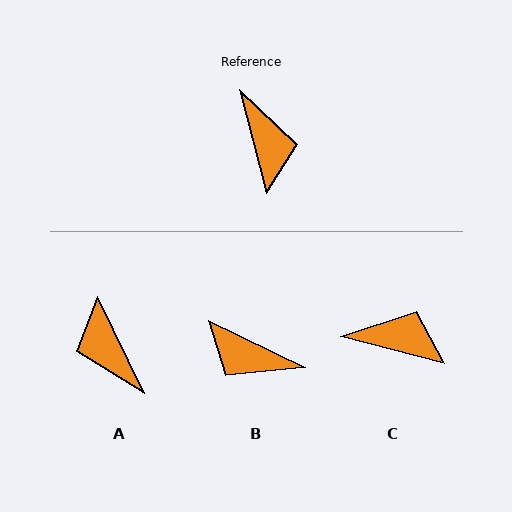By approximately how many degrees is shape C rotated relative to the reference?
Approximately 61 degrees counter-clockwise.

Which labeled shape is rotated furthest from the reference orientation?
A, about 169 degrees away.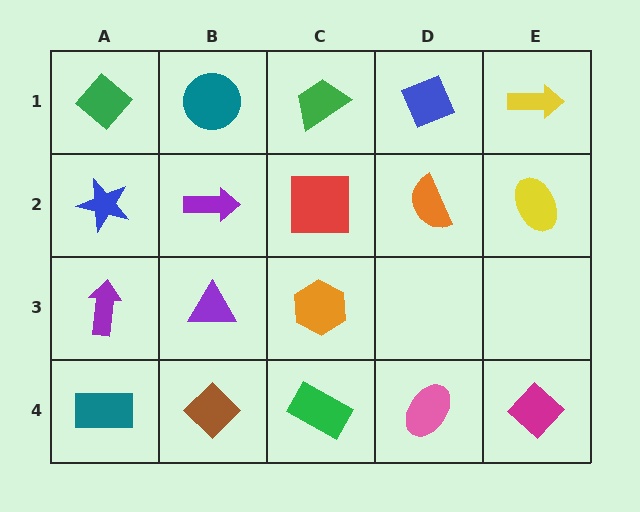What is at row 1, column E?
A yellow arrow.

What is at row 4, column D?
A pink ellipse.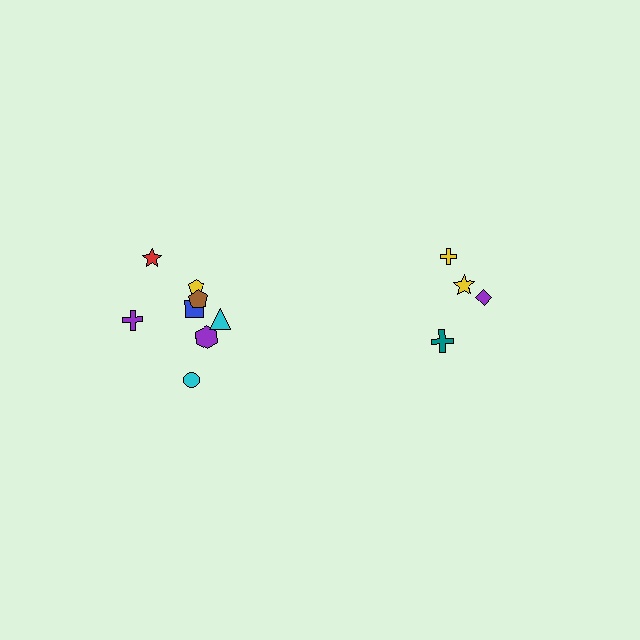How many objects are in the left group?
There are 8 objects.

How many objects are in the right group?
There are 4 objects.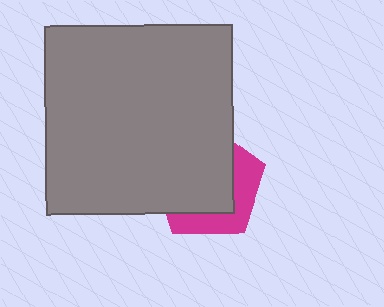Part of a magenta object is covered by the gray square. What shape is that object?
It is a pentagon.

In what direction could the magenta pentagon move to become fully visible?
The magenta pentagon could move toward the lower-right. That would shift it out from behind the gray square entirely.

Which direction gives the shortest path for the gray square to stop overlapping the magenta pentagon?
Moving toward the upper-left gives the shortest separation.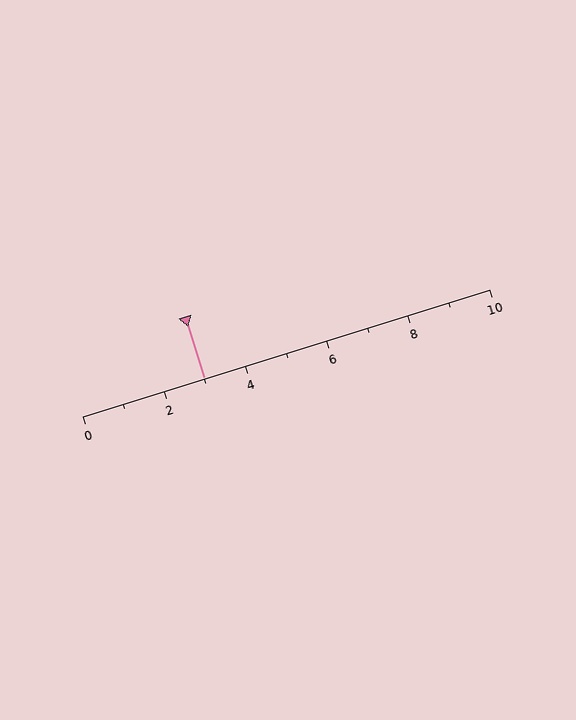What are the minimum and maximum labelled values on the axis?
The axis runs from 0 to 10.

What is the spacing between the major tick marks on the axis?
The major ticks are spaced 2 apart.